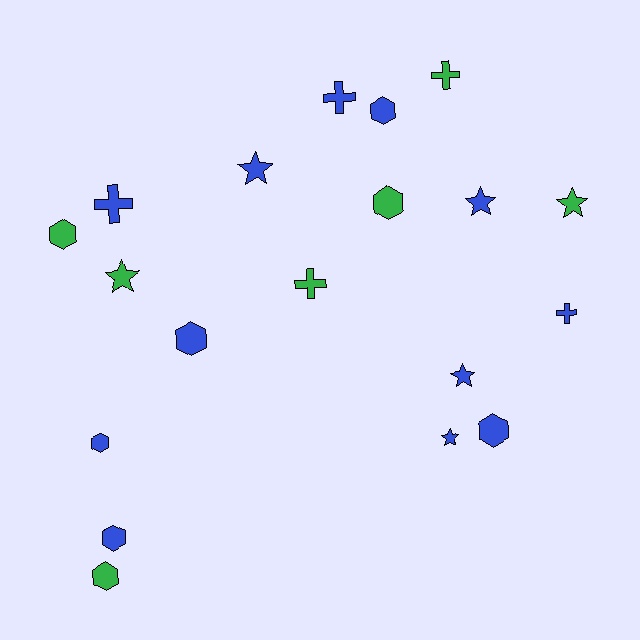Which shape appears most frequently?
Hexagon, with 8 objects.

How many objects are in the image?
There are 19 objects.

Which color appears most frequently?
Blue, with 12 objects.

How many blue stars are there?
There are 4 blue stars.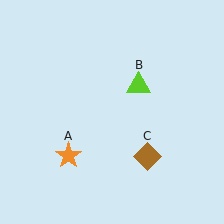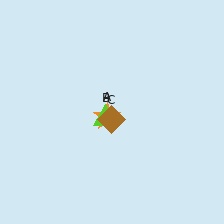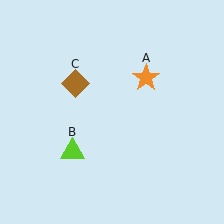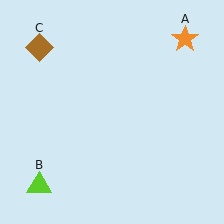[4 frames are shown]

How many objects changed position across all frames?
3 objects changed position: orange star (object A), lime triangle (object B), brown diamond (object C).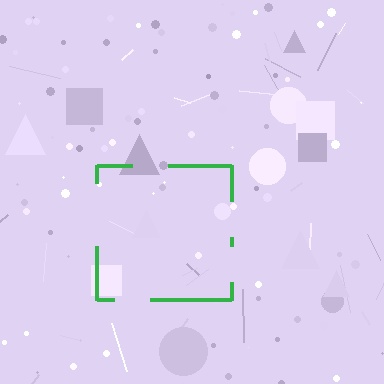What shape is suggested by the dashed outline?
The dashed outline suggests a square.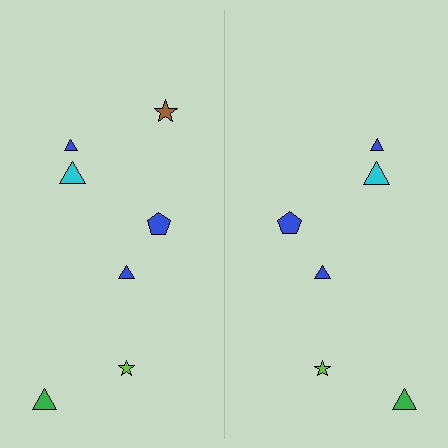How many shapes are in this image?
There are 13 shapes in this image.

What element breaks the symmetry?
A brown star is missing from the right side.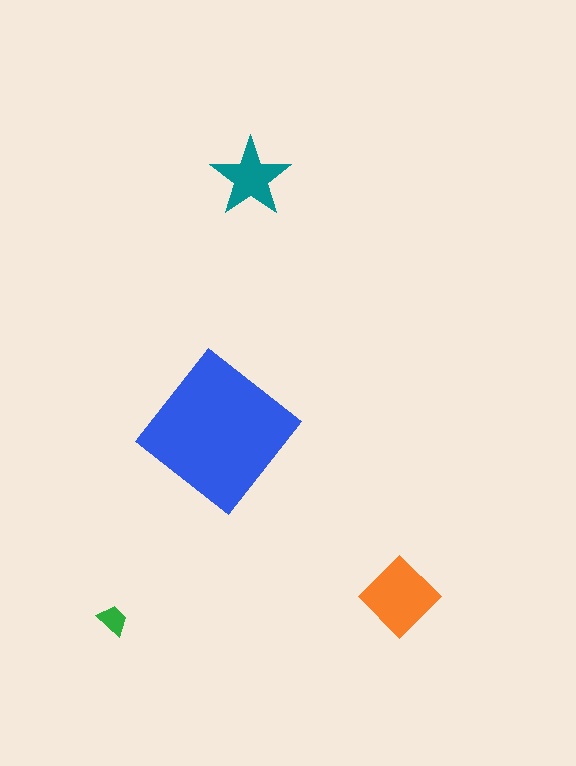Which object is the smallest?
The green trapezoid.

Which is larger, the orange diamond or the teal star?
The orange diamond.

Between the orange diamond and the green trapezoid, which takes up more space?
The orange diamond.